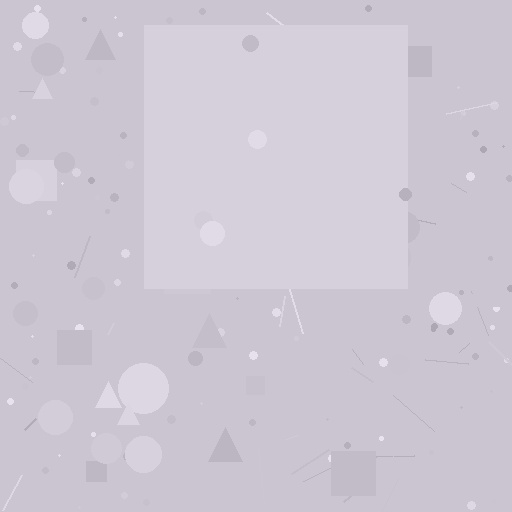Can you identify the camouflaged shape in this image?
The camouflaged shape is a square.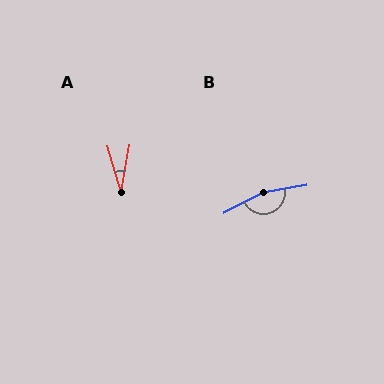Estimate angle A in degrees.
Approximately 26 degrees.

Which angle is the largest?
B, at approximately 162 degrees.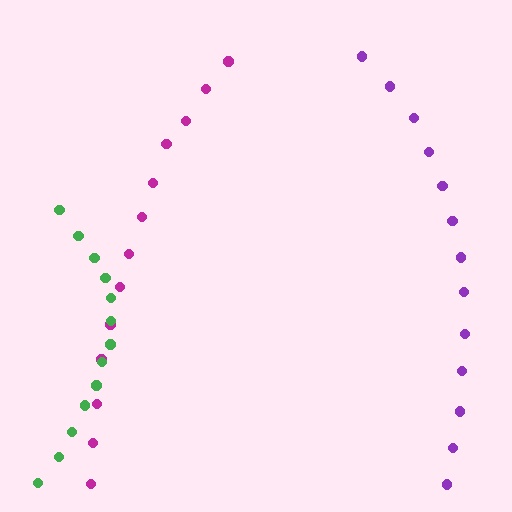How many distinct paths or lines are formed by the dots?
There are 3 distinct paths.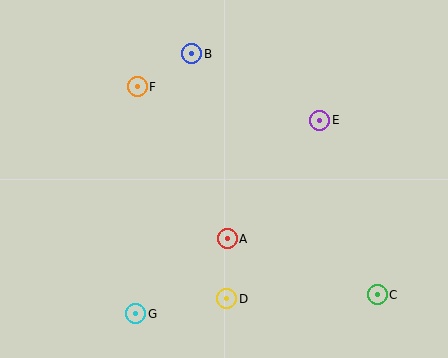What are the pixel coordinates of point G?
Point G is at (136, 314).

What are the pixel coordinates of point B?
Point B is at (192, 54).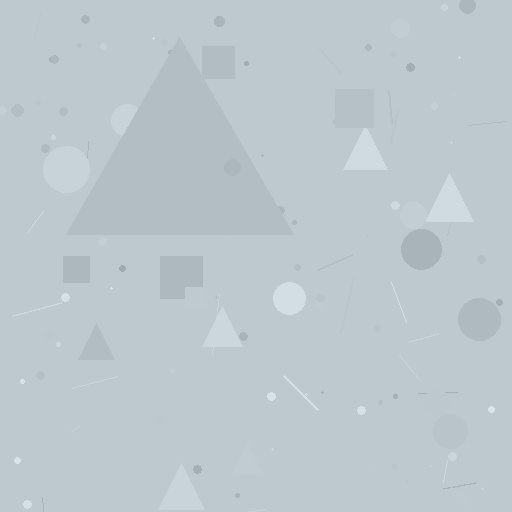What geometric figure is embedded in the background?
A triangle is embedded in the background.